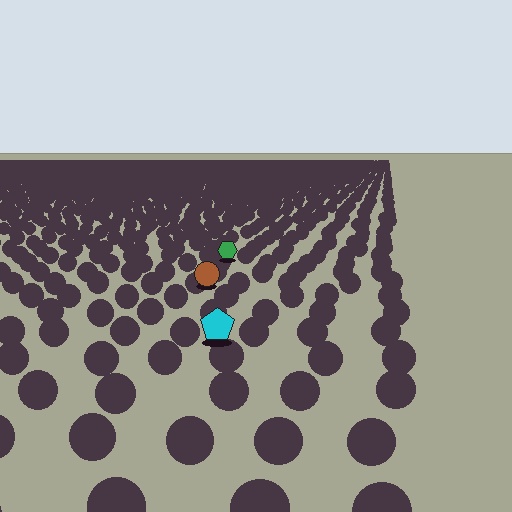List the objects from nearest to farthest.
From nearest to farthest: the cyan pentagon, the brown circle, the green hexagon.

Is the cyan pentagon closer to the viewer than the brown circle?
Yes. The cyan pentagon is closer — you can tell from the texture gradient: the ground texture is coarser near it.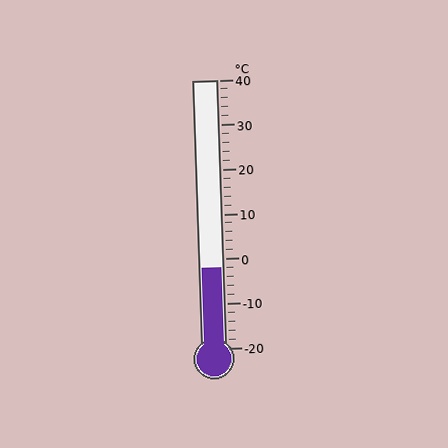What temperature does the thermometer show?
The thermometer shows approximately -2°C.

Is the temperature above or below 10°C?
The temperature is below 10°C.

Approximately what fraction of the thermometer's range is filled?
The thermometer is filled to approximately 30% of its range.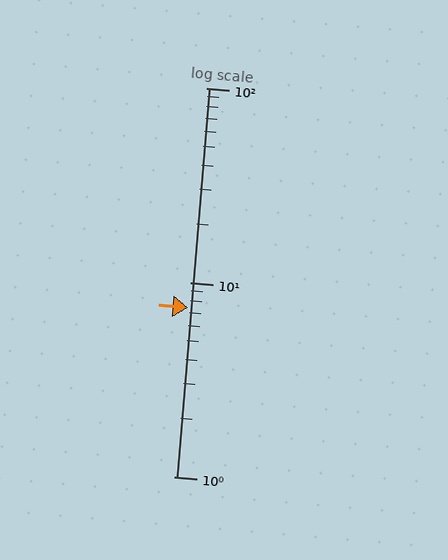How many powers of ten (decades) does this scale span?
The scale spans 2 decades, from 1 to 100.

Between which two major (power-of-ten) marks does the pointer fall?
The pointer is between 1 and 10.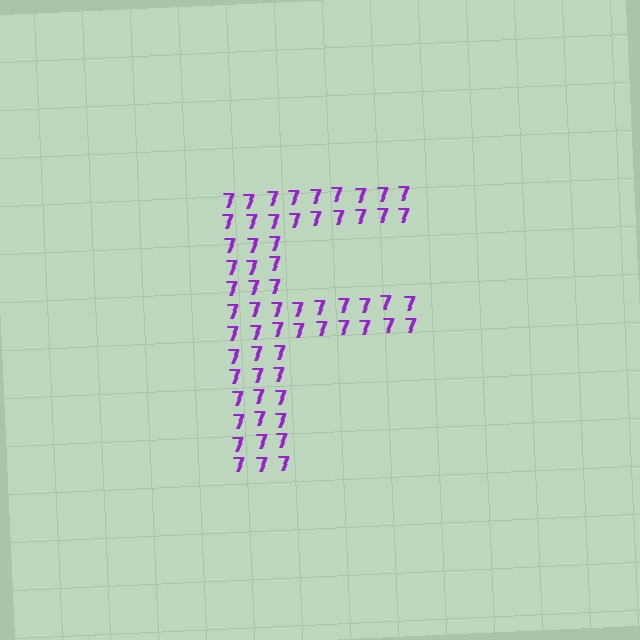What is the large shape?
The large shape is the letter F.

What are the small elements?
The small elements are digit 7's.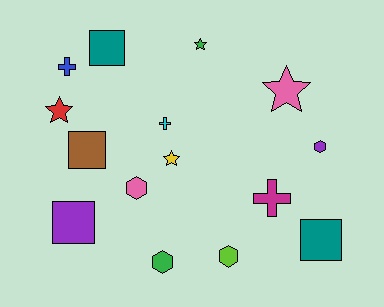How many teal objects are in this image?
There are 2 teal objects.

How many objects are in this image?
There are 15 objects.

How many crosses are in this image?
There are 3 crosses.